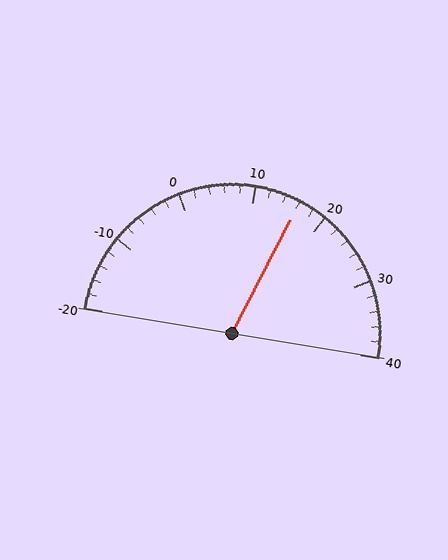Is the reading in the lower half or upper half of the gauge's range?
The reading is in the upper half of the range (-20 to 40).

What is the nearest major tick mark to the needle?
The nearest major tick mark is 20.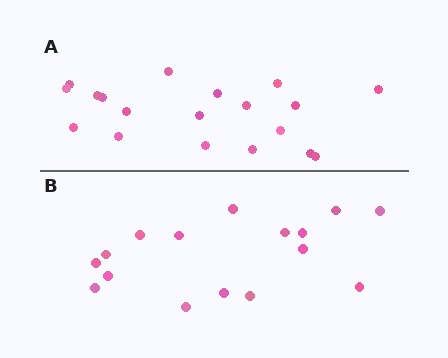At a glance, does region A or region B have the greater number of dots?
Region A (the top region) has more dots.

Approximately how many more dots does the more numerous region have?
Region A has just a few more — roughly 2 or 3 more dots than region B.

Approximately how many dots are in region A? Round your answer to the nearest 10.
About 20 dots. (The exact count is 19, which rounds to 20.)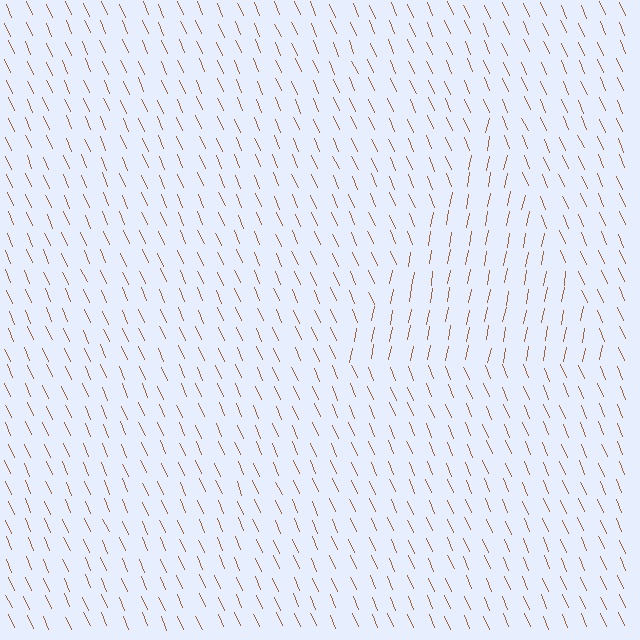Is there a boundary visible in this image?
Yes, there is a texture boundary formed by a change in line orientation.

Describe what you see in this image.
The image is filled with small brown line segments. A triangle region in the image has lines oriented differently from the surrounding lines, creating a visible texture boundary.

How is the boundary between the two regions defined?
The boundary is defined purely by a change in line orientation (approximately 34 degrees difference). All lines are the same color and thickness.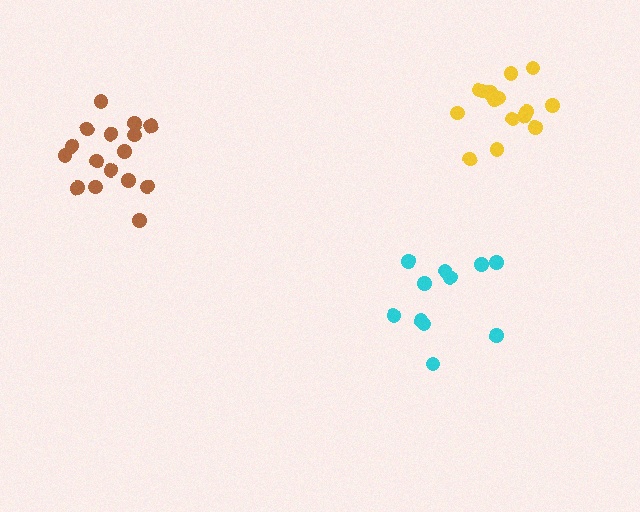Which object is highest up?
The yellow cluster is topmost.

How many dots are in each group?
Group 1: 11 dots, Group 2: 16 dots, Group 3: 15 dots (42 total).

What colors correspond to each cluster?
The clusters are colored: cyan, brown, yellow.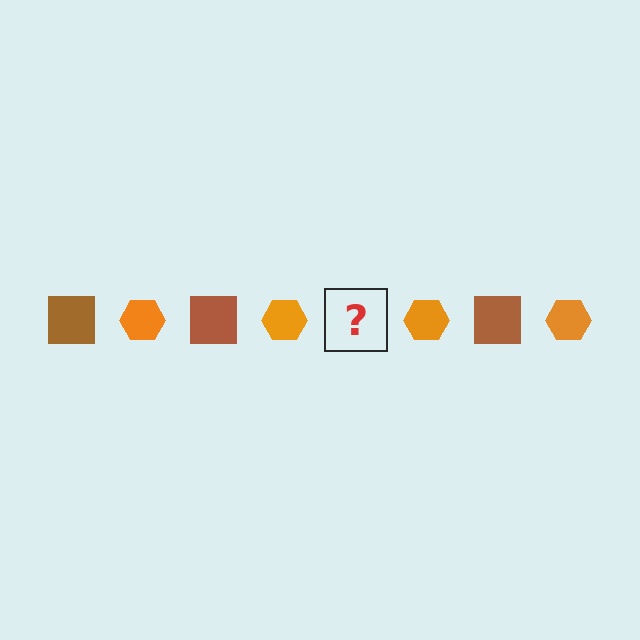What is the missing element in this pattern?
The missing element is a brown square.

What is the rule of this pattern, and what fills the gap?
The rule is that the pattern alternates between brown square and orange hexagon. The gap should be filled with a brown square.